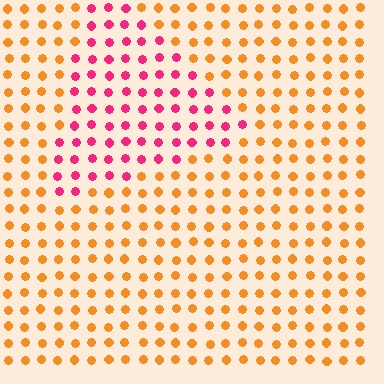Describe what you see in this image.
The image is filled with small orange elements in a uniform arrangement. A triangle-shaped region is visible where the elements are tinted to a slightly different hue, forming a subtle color boundary.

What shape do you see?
I see a triangle.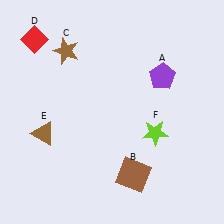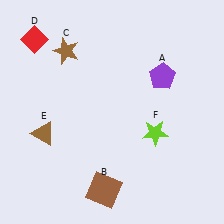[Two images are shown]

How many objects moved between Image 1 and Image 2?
1 object moved between the two images.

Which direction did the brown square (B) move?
The brown square (B) moved left.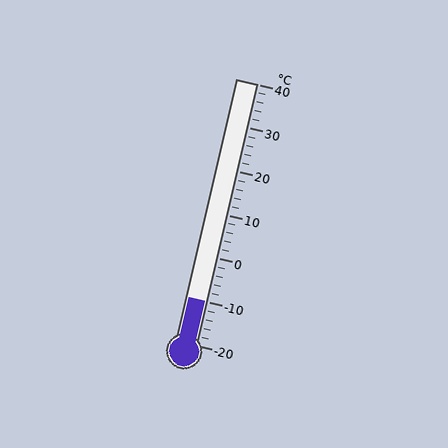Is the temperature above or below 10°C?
The temperature is below 10°C.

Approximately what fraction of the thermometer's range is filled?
The thermometer is filled to approximately 15% of its range.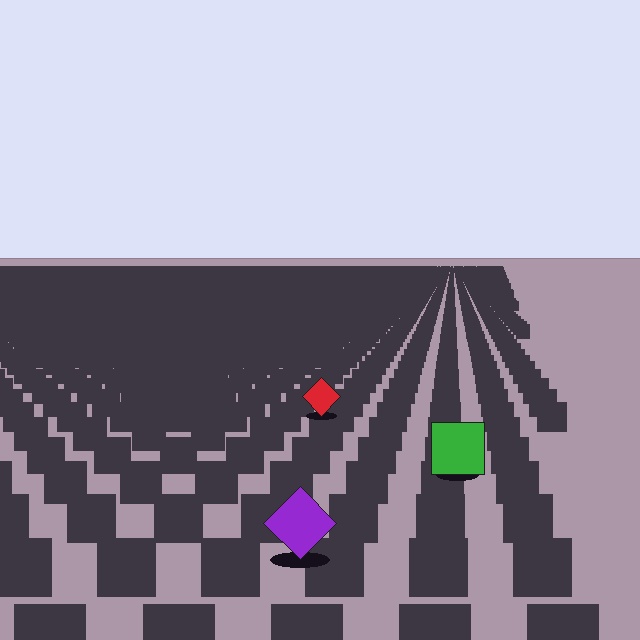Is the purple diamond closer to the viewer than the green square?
Yes. The purple diamond is closer — you can tell from the texture gradient: the ground texture is coarser near it.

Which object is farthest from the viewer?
The red diamond is farthest from the viewer. It appears smaller and the ground texture around it is denser.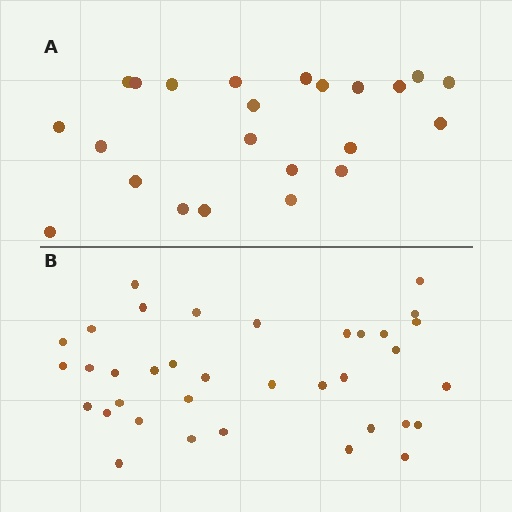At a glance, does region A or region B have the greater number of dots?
Region B (the bottom region) has more dots.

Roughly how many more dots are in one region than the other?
Region B has approximately 15 more dots than region A.